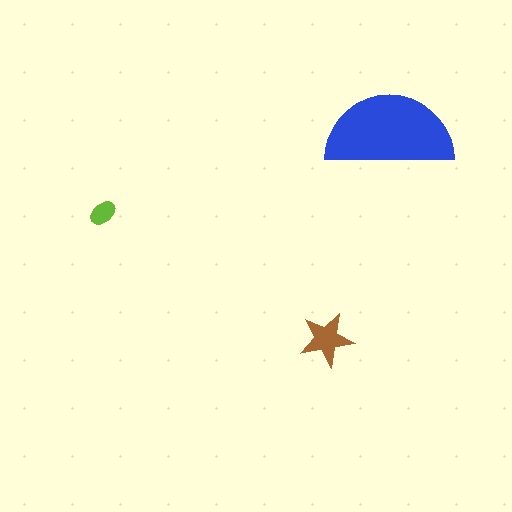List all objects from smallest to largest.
The lime ellipse, the brown star, the blue semicircle.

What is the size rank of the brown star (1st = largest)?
2nd.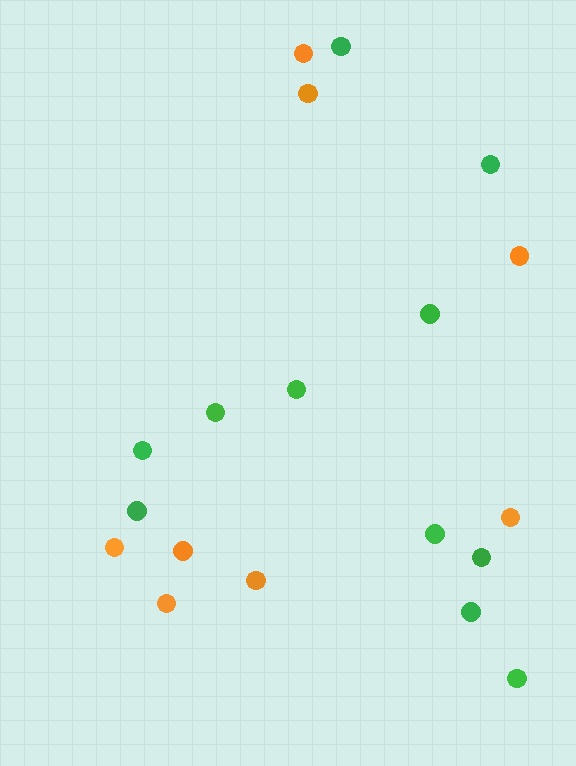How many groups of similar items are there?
There are 2 groups: one group of green circles (11) and one group of orange circles (8).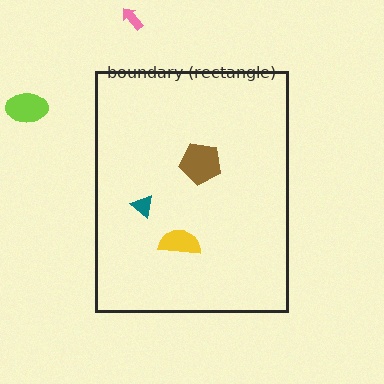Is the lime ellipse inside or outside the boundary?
Outside.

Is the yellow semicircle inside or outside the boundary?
Inside.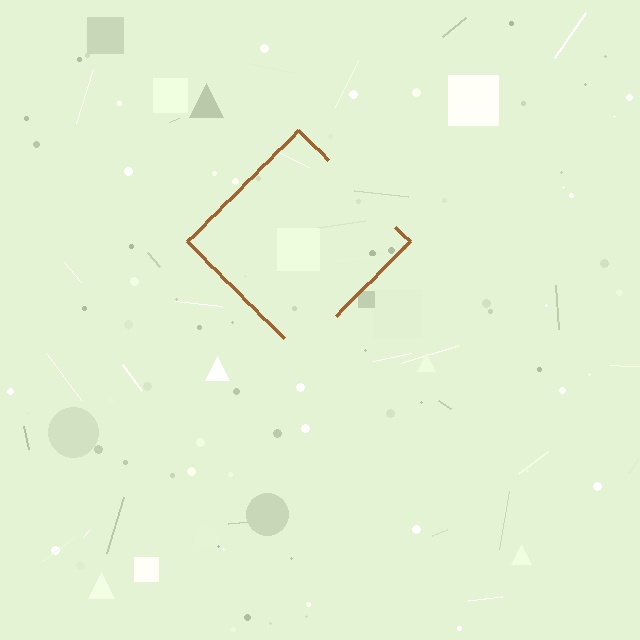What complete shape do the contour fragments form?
The contour fragments form a diamond.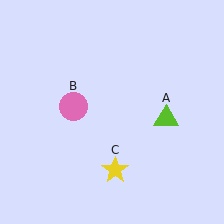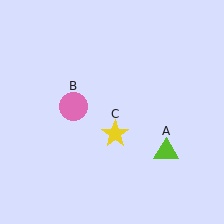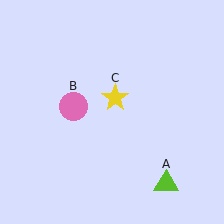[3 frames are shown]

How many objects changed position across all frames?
2 objects changed position: lime triangle (object A), yellow star (object C).